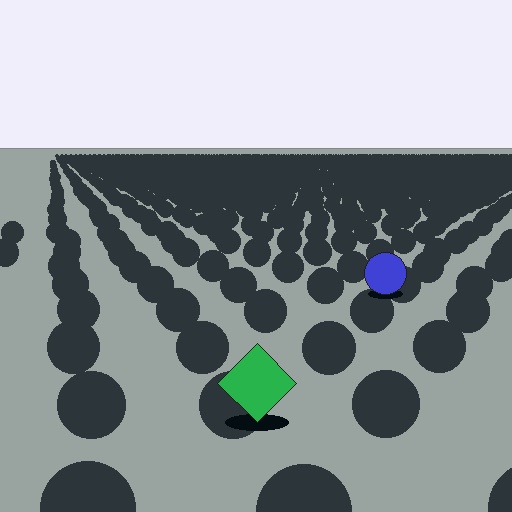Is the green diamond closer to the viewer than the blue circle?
Yes. The green diamond is closer — you can tell from the texture gradient: the ground texture is coarser near it.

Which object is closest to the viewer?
The green diamond is closest. The texture marks near it are larger and more spread out.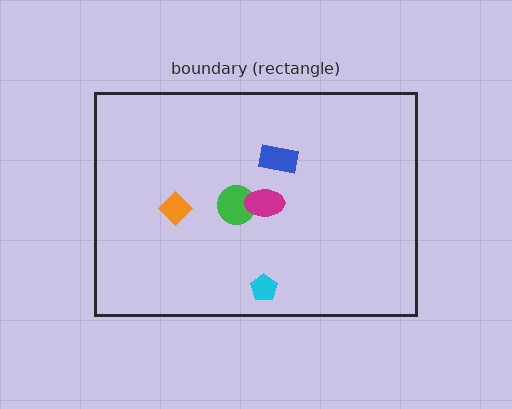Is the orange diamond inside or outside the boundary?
Inside.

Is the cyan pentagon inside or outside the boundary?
Inside.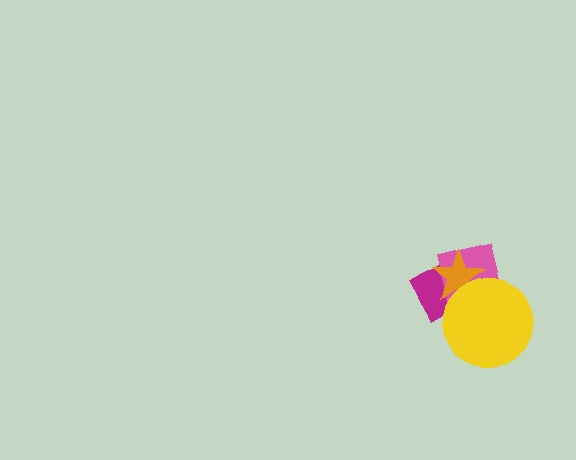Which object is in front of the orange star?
The yellow circle is in front of the orange star.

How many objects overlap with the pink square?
3 objects overlap with the pink square.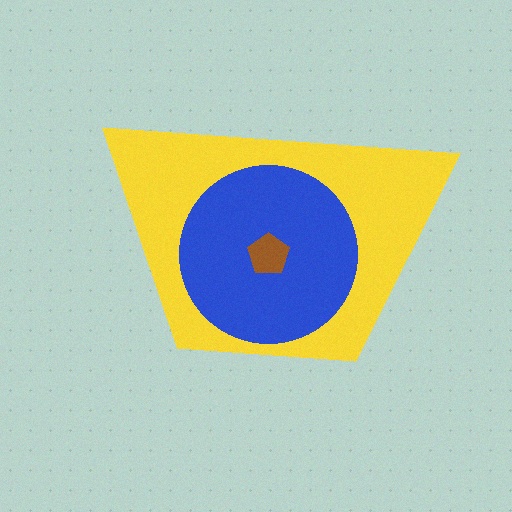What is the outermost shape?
The yellow trapezoid.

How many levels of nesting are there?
3.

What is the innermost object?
The brown pentagon.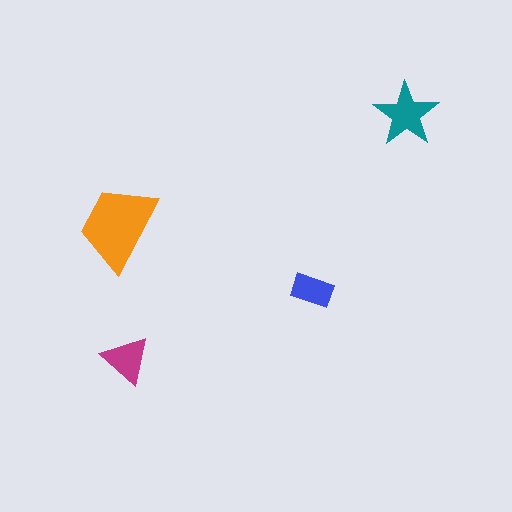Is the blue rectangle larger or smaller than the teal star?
Smaller.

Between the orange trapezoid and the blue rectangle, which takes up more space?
The orange trapezoid.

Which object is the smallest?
The blue rectangle.